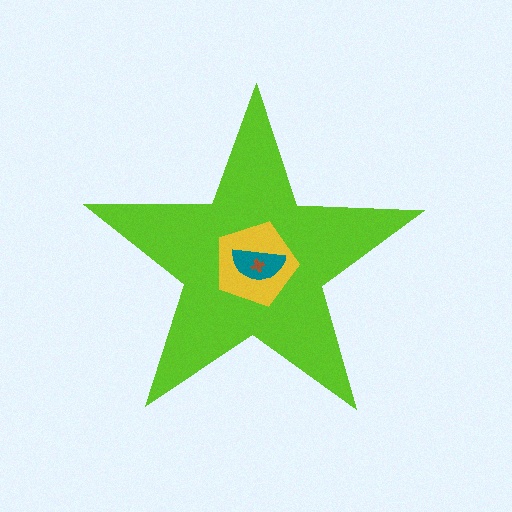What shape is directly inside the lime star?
The yellow pentagon.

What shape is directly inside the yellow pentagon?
The teal semicircle.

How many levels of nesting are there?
4.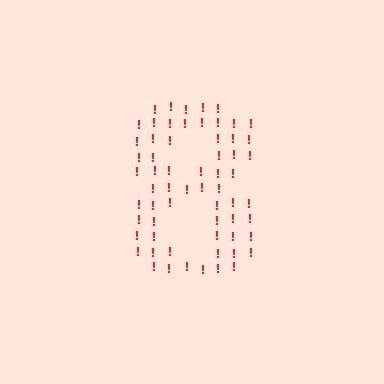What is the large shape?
The large shape is the digit 8.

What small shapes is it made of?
It is made of small exclamation marks.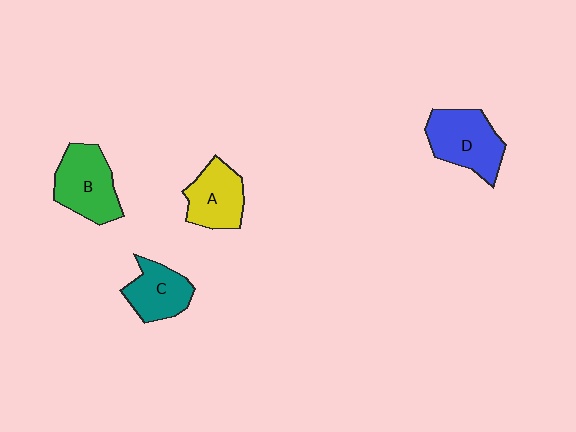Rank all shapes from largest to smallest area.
From largest to smallest: D (blue), B (green), A (yellow), C (teal).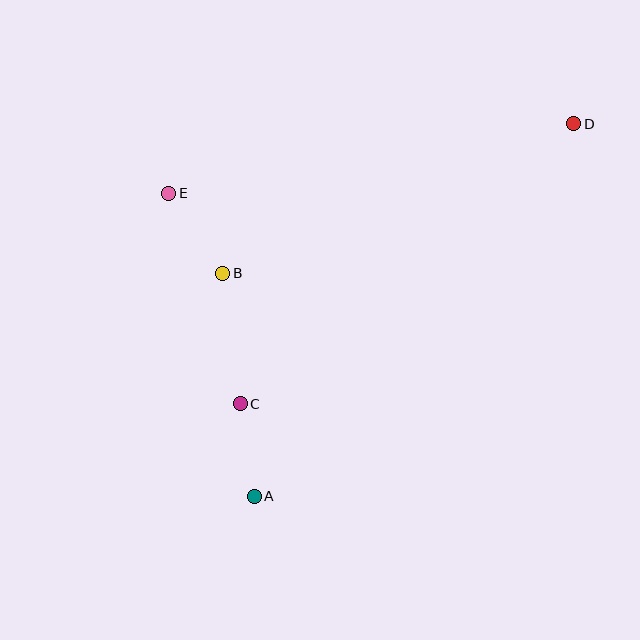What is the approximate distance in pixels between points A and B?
The distance between A and B is approximately 225 pixels.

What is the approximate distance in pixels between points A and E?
The distance between A and E is approximately 315 pixels.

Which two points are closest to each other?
Points A and C are closest to each other.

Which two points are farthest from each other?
Points A and D are farthest from each other.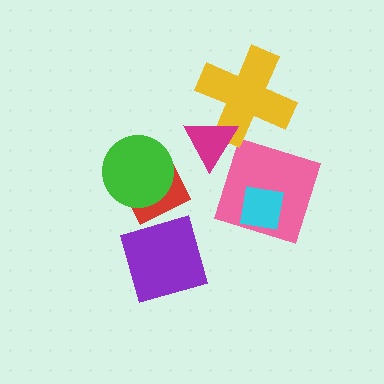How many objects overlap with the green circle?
1 object overlaps with the green circle.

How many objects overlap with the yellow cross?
1 object overlaps with the yellow cross.